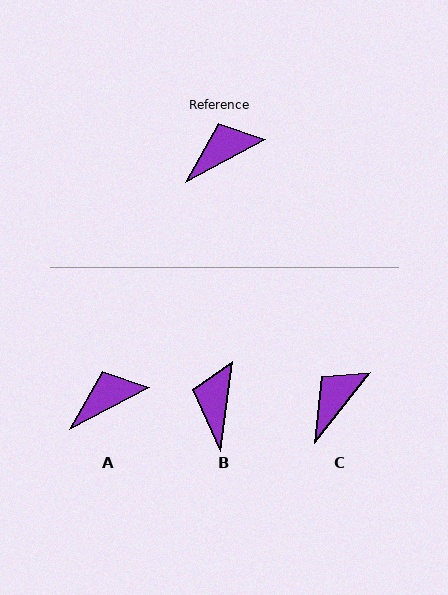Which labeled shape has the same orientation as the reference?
A.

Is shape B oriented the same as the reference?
No, it is off by about 54 degrees.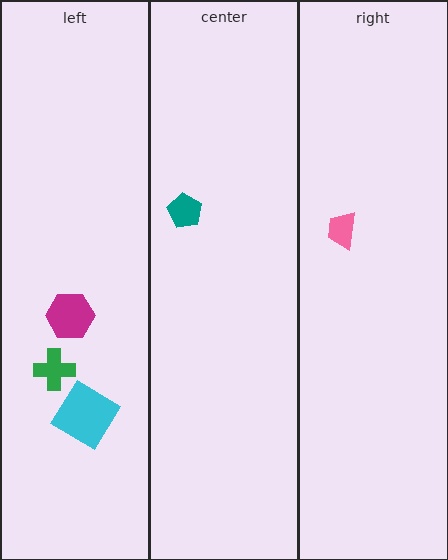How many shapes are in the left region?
3.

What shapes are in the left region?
The green cross, the magenta hexagon, the cyan diamond.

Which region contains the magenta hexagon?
The left region.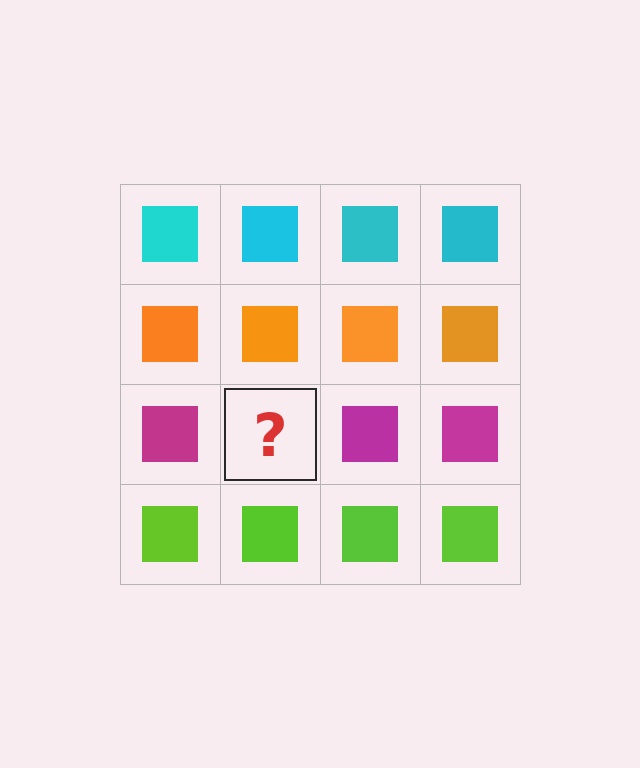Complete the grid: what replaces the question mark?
The question mark should be replaced with a magenta square.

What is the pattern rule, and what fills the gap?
The rule is that each row has a consistent color. The gap should be filled with a magenta square.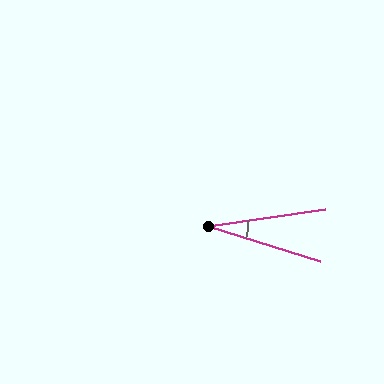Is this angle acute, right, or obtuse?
It is acute.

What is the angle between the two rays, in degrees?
Approximately 26 degrees.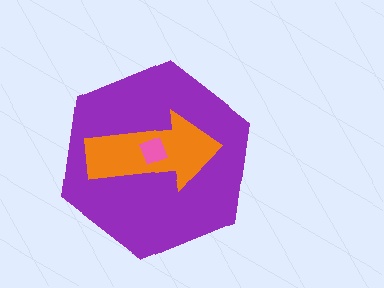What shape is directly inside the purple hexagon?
The orange arrow.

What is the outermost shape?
The purple hexagon.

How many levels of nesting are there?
3.